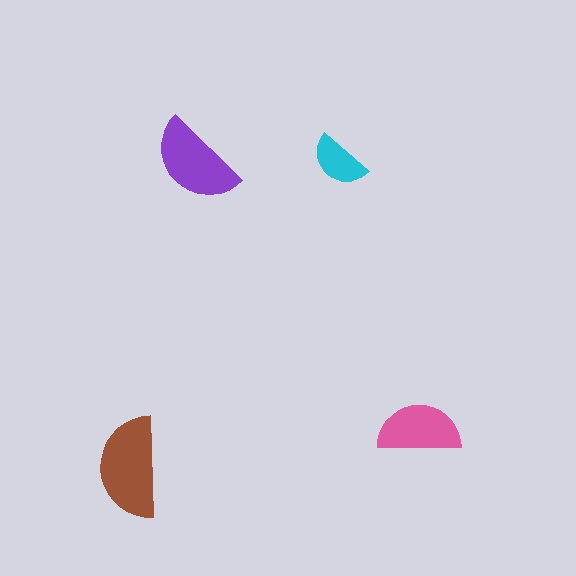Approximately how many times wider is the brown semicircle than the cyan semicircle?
About 1.5 times wider.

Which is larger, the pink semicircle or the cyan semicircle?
The pink one.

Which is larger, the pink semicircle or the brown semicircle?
The brown one.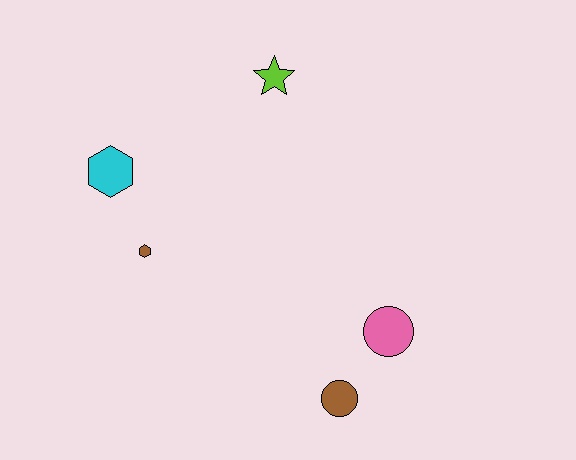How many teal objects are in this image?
There are no teal objects.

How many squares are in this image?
There are no squares.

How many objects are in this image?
There are 5 objects.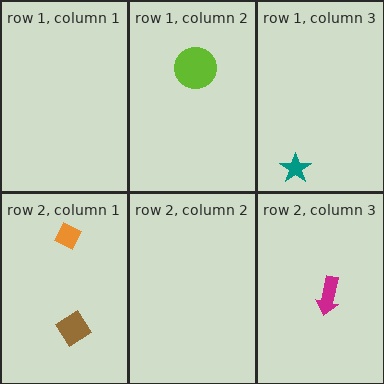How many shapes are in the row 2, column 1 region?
2.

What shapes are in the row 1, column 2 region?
The lime circle.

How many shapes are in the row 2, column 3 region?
1.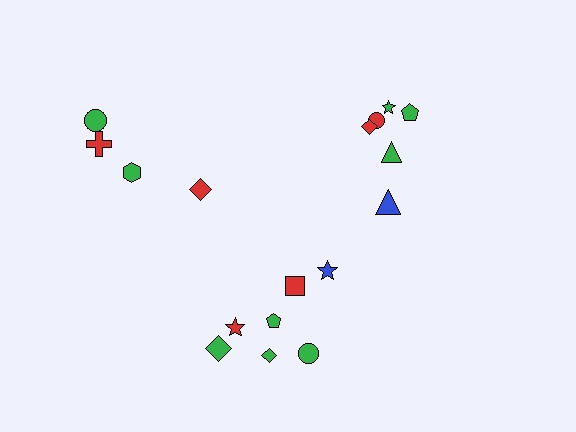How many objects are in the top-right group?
There are 6 objects.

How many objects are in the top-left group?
There are 4 objects.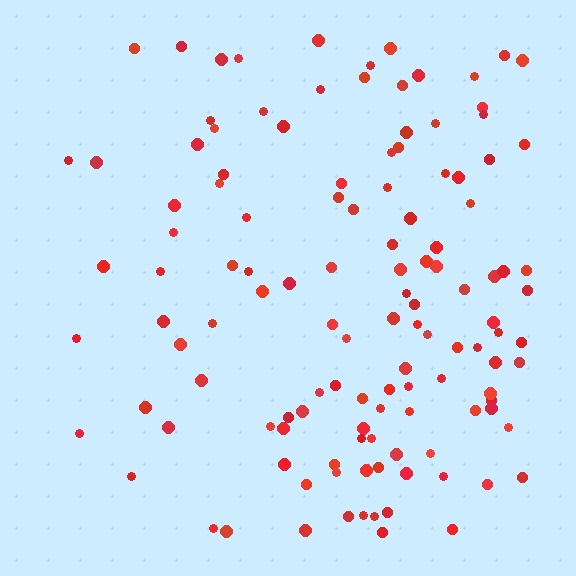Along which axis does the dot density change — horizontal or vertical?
Horizontal.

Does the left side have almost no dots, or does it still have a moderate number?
Still a moderate number, just noticeably fewer than the right.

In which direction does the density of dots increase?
From left to right, with the right side densest.